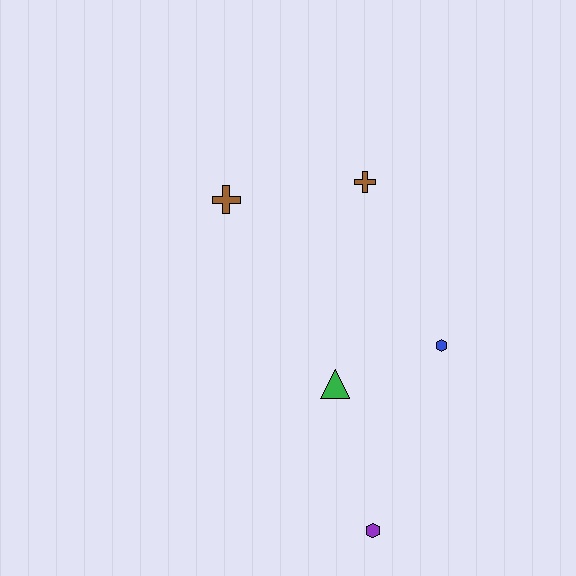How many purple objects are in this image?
There is 1 purple object.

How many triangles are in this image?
There is 1 triangle.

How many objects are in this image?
There are 5 objects.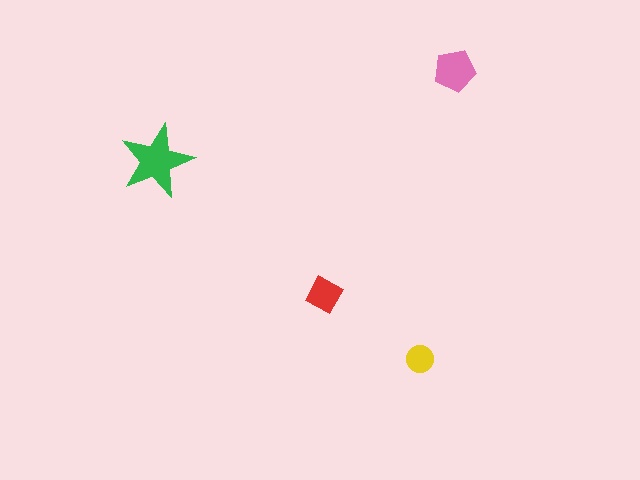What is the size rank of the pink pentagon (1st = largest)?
2nd.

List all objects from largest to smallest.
The green star, the pink pentagon, the red square, the yellow circle.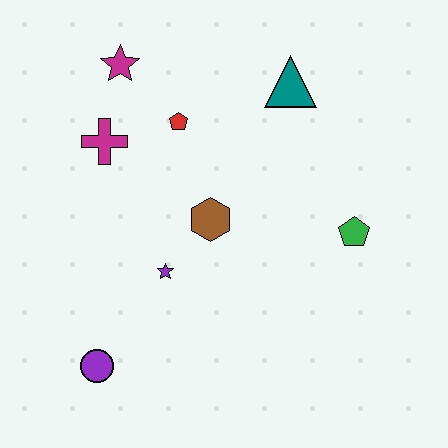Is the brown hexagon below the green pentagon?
No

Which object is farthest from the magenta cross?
The green pentagon is farthest from the magenta cross.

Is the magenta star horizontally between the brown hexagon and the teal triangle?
No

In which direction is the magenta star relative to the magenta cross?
The magenta star is above the magenta cross.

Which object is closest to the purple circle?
The purple star is closest to the purple circle.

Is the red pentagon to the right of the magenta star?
Yes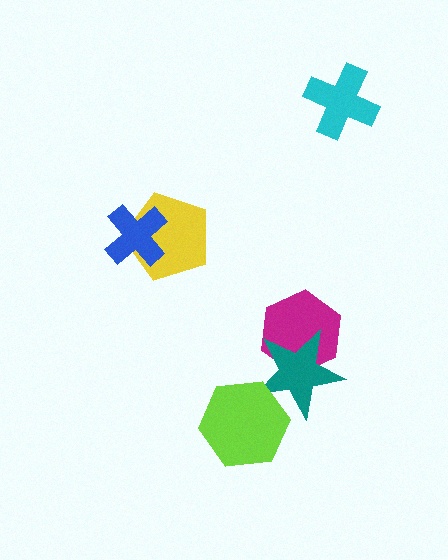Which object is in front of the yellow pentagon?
The blue cross is in front of the yellow pentagon.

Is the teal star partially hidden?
Yes, it is partially covered by another shape.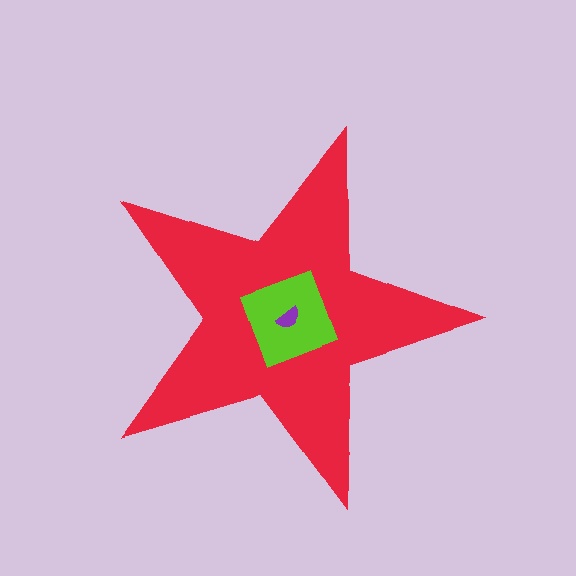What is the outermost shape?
The red star.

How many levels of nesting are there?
3.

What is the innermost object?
The purple semicircle.